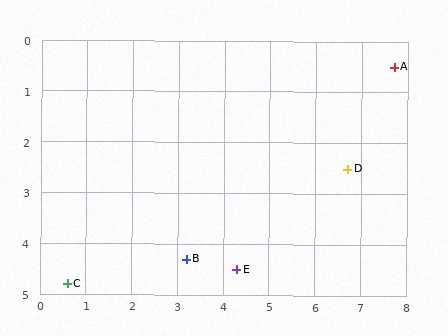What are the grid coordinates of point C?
Point C is at approximately (0.6, 4.8).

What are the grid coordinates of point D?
Point D is at approximately (6.7, 2.5).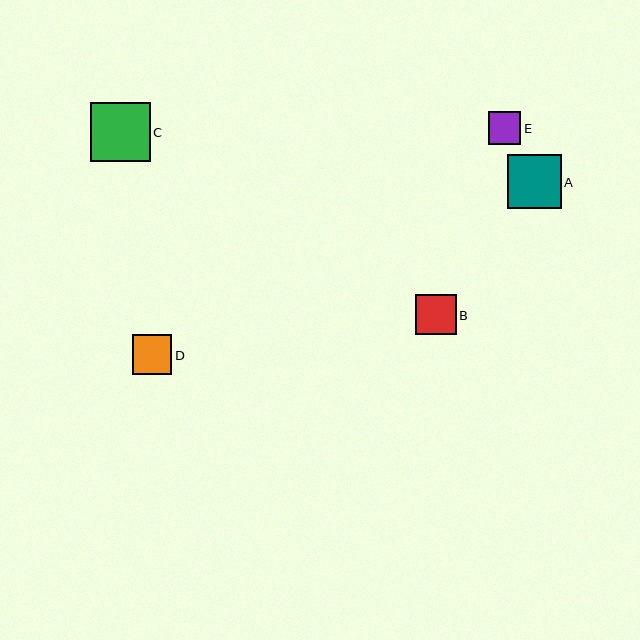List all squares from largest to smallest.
From largest to smallest: C, A, B, D, E.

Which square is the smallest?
Square E is the smallest with a size of approximately 33 pixels.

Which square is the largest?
Square C is the largest with a size of approximately 59 pixels.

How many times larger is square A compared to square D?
Square A is approximately 1.4 times the size of square D.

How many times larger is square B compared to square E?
Square B is approximately 1.2 times the size of square E.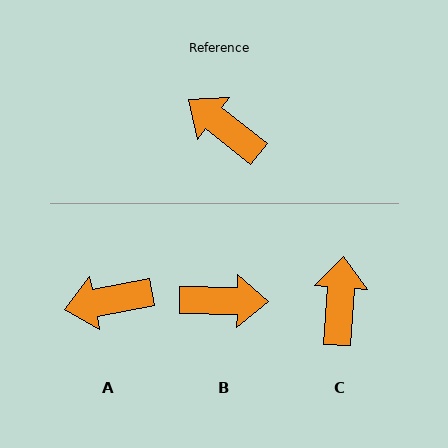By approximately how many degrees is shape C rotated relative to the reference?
Approximately 56 degrees clockwise.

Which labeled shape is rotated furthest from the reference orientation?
B, about 143 degrees away.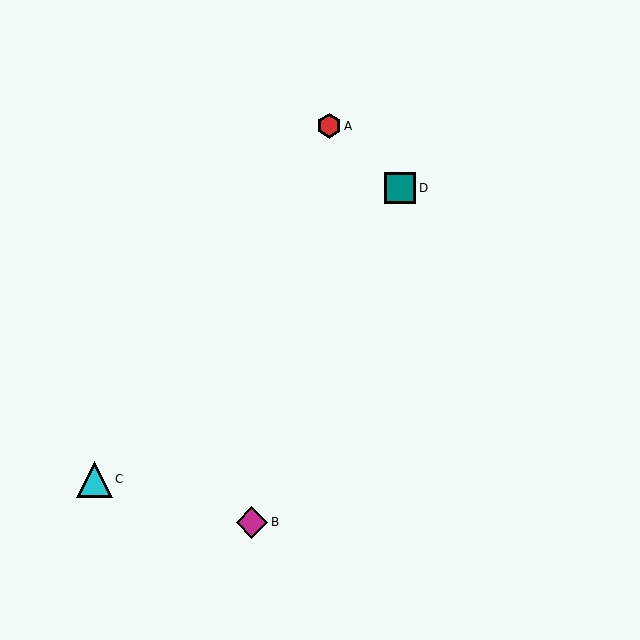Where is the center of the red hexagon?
The center of the red hexagon is at (329, 126).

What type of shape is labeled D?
Shape D is a teal square.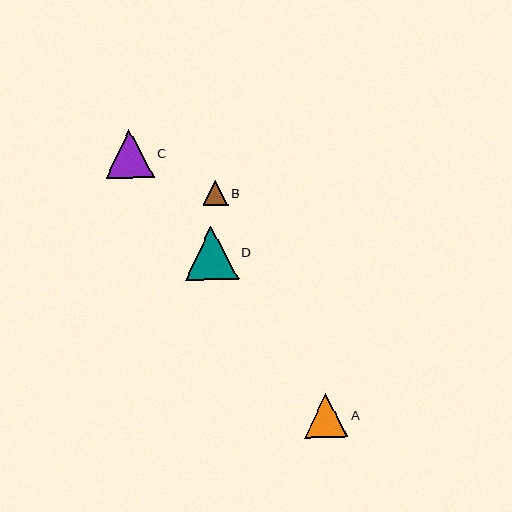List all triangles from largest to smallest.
From largest to smallest: D, C, A, B.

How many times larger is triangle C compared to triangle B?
Triangle C is approximately 1.9 times the size of triangle B.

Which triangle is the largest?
Triangle D is the largest with a size of approximately 53 pixels.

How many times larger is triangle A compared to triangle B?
Triangle A is approximately 1.7 times the size of triangle B.